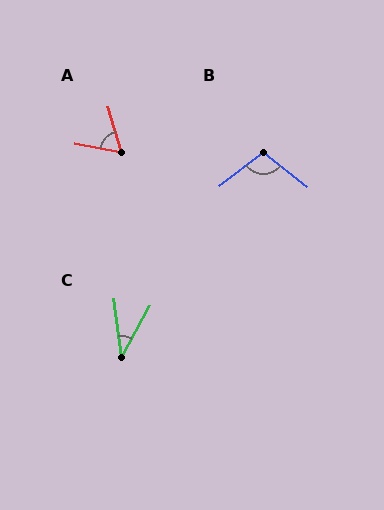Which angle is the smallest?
C, at approximately 36 degrees.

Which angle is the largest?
B, at approximately 104 degrees.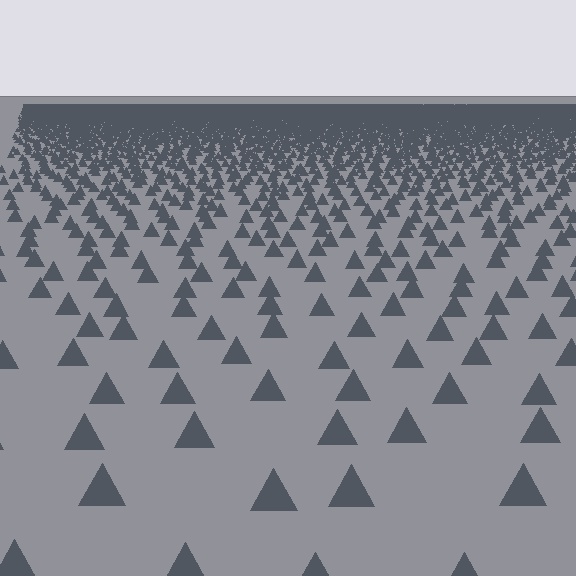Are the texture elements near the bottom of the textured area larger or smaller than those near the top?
Larger. Near the bottom, elements are closer to the viewer and appear at a bigger on-screen size.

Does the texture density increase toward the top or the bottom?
Density increases toward the top.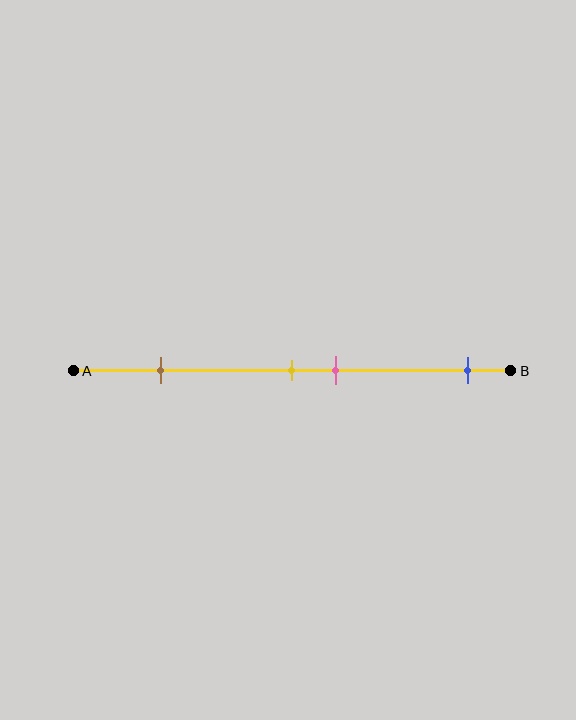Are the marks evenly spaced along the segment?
No, the marks are not evenly spaced.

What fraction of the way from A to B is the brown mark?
The brown mark is approximately 20% (0.2) of the way from A to B.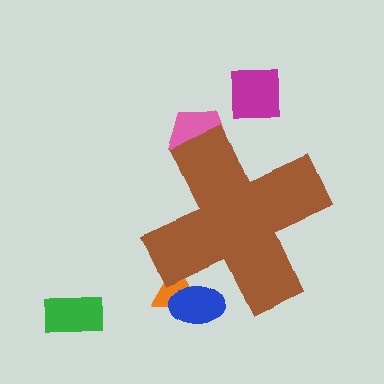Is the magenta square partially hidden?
No, the magenta square is fully visible.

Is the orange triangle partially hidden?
Yes, the orange triangle is partially hidden behind the brown cross.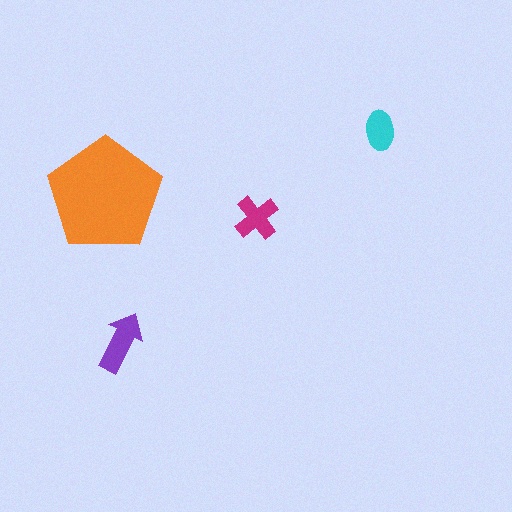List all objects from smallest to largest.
The cyan ellipse, the magenta cross, the purple arrow, the orange pentagon.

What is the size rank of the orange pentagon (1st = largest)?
1st.